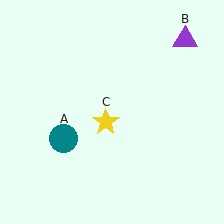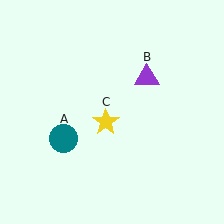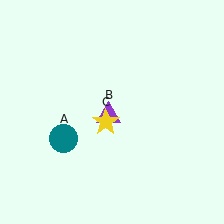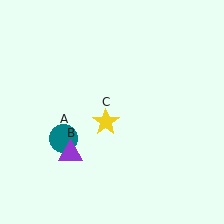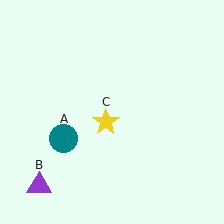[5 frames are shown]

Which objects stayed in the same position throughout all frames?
Teal circle (object A) and yellow star (object C) remained stationary.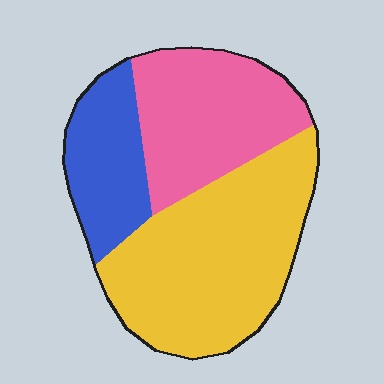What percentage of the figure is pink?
Pink covers 32% of the figure.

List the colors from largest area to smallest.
From largest to smallest: yellow, pink, blue.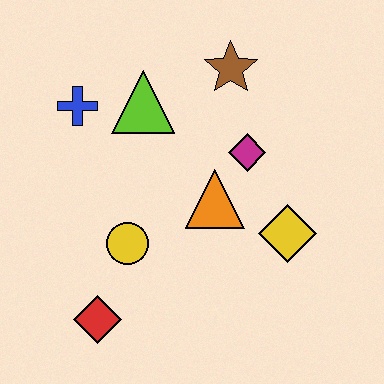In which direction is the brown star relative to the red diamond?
The brown star is above the red diamond.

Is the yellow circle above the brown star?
No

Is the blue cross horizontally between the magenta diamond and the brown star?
No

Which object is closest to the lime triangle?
The blue cross is closest to the lime triangle.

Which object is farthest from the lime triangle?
The red diamond is farthest from the lime triangle.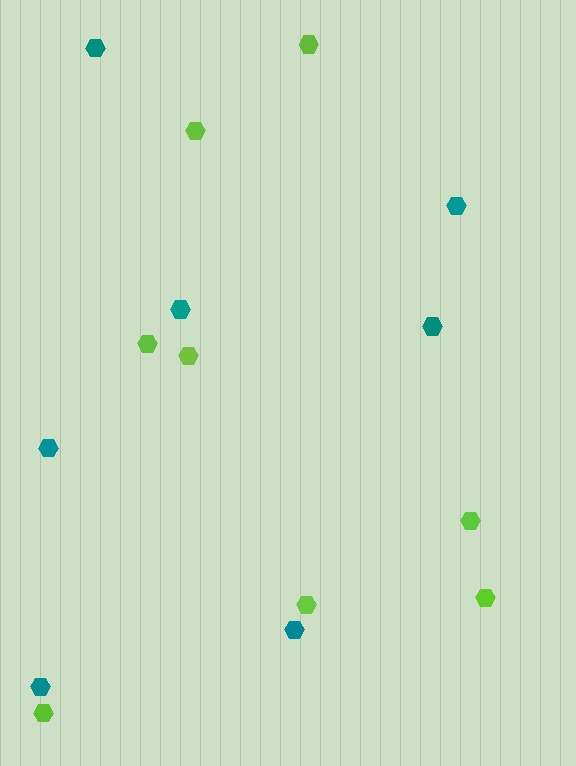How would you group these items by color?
There are 2 groups: one group of teal hexagons (7) and one group of lime hexagons (8).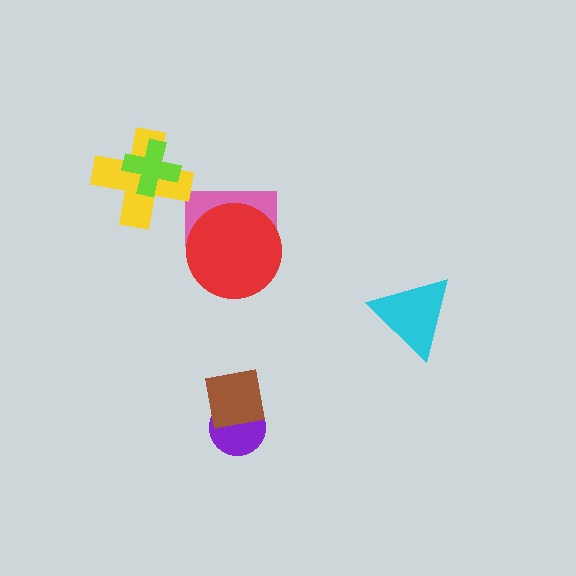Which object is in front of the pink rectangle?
The red circle is in front of the pink rectangle.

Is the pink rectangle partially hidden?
Yes, it is partially covered by another shape.